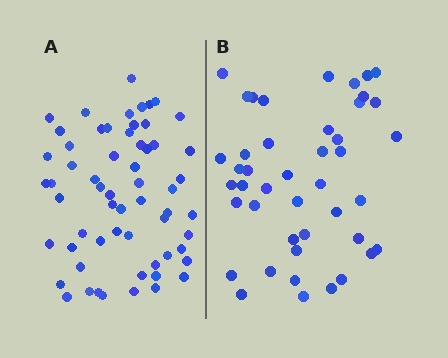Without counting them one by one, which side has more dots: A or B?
Region A (the left region) has more dots.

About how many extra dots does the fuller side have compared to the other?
Region A has approximately 15 more dots than region B.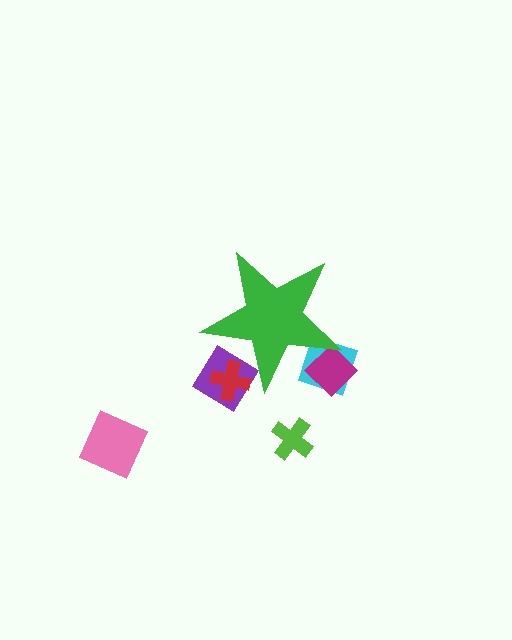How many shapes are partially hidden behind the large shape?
4 shapes are partially hidden.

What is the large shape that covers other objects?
A green star.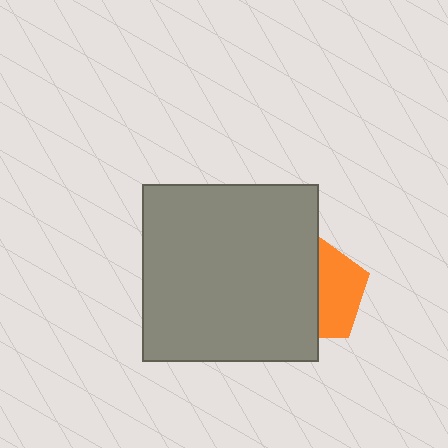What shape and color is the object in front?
The object in front is a gray square.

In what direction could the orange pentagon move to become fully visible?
The orange pentagon could move right. That would shift it out from behind the gray square entirely.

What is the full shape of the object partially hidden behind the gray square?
The partially hidden object is an orange pentagon.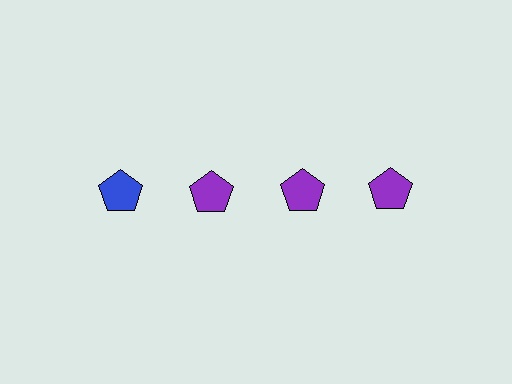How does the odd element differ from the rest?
It has a different color: blue instead of purple.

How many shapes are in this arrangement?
There are 4 shapes arranged in a grid pattern.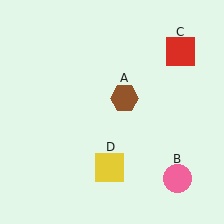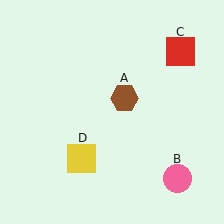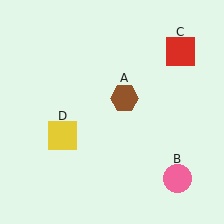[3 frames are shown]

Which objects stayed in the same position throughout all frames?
Brown hexagon (object A) and pink circle (object B) and red square (object C) remained stationary.